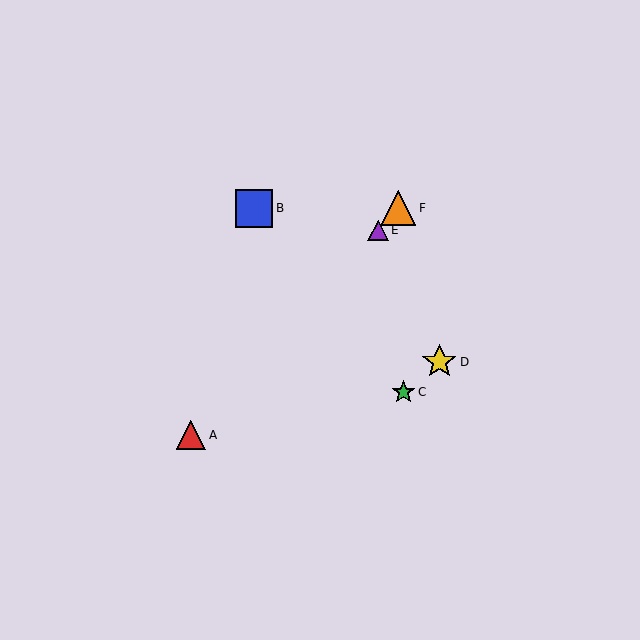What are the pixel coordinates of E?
Object E is at (378, 230).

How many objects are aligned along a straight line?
3 objects (A, E, F) are aligned along a straight line.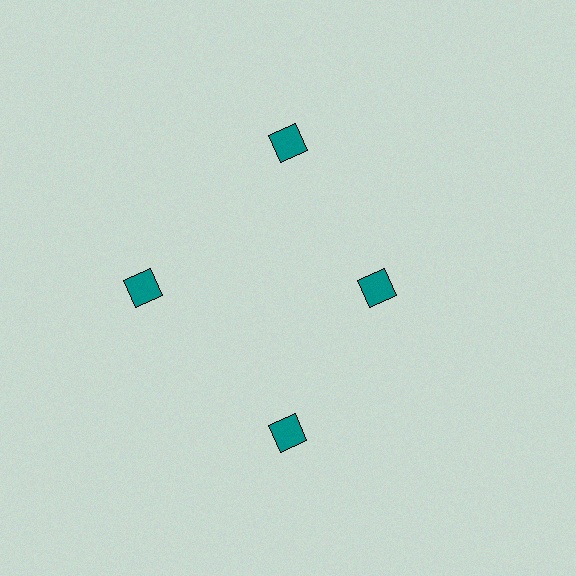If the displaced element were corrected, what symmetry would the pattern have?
It would have 4-fold rotational symmetry — the pattern would map onto itself every 90 degrees.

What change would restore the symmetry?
The symmetry would be restored by moving it outward, back onto the ring so that all 4 squares sit at equal angles and equal distance from the center.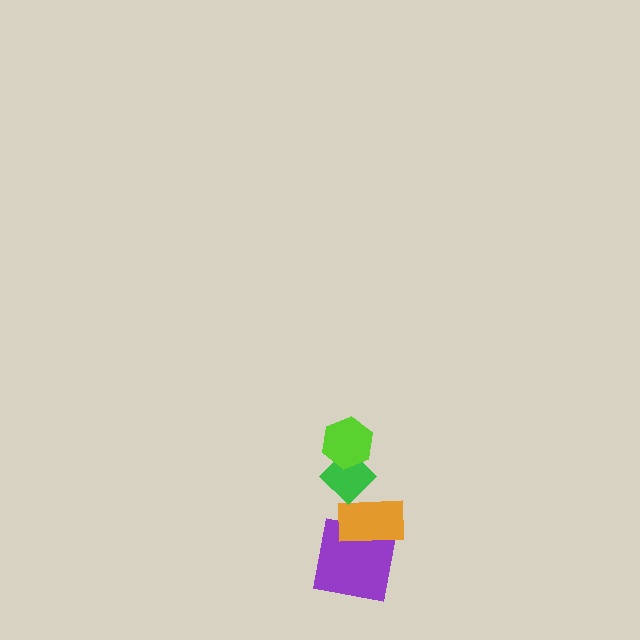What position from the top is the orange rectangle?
The orange rectangle is 3rd from the top.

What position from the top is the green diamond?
The green diamond is 2nd from the top.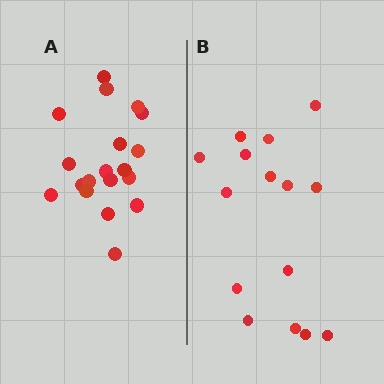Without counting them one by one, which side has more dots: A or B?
Region A (the left region) has more dots.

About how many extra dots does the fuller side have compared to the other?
Region A has about 4 more dots than region B.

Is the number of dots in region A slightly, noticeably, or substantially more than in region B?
Region A has noticeably more, but not dramatically so. The ratio is roughly 1.3 to 1.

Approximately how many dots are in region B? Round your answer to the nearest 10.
About 20 dots. (The exact count is 15, which rounds to 20.)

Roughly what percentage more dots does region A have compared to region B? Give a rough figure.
About 25% more.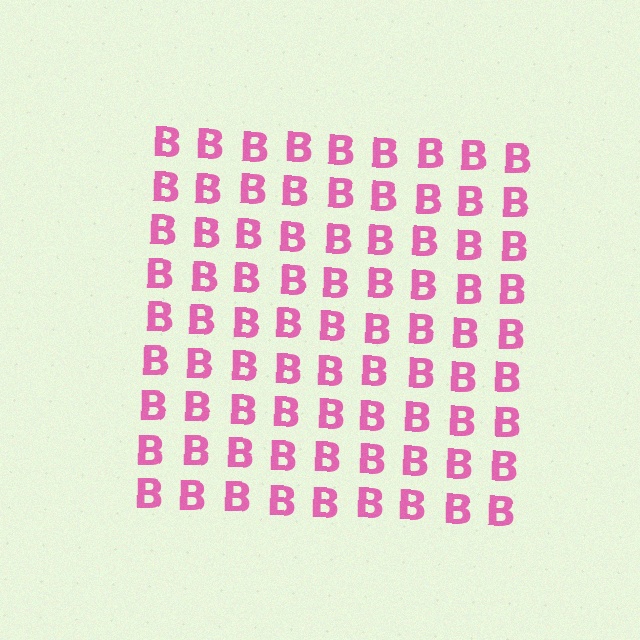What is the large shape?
The large shape is a square.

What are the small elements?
The small elements are letter B's.